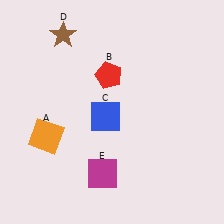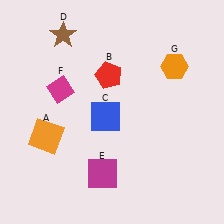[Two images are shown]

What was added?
A magenta diamond (F), an orange hexagon (G) were added in Image 2.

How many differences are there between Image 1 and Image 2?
There are 2 differences between the two images.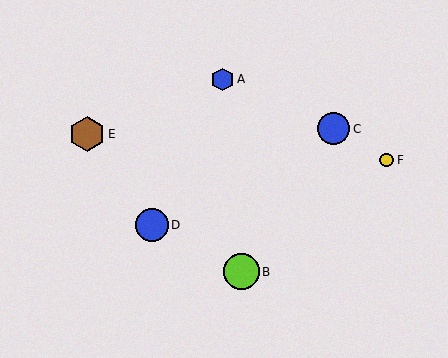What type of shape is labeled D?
Shape D is a blue circle.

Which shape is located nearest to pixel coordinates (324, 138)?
The blue circle (labeled C) at (334, 129) is nearest to that location.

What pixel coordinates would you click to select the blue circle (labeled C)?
Click at (334, 129) to select the blue circle C.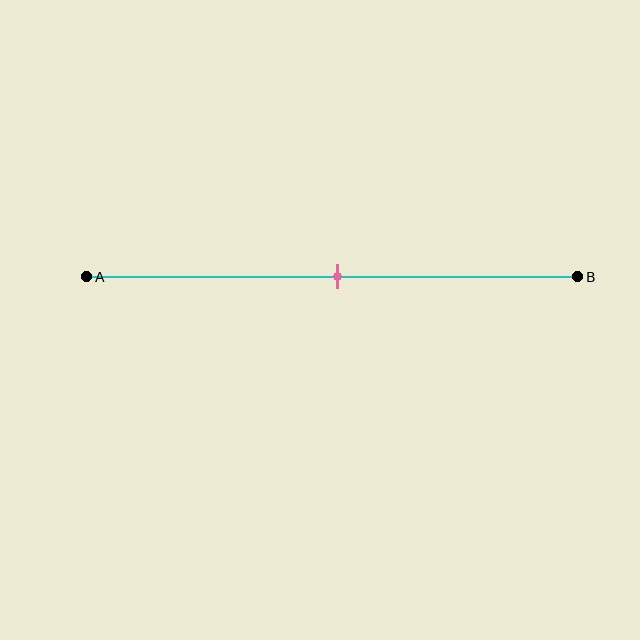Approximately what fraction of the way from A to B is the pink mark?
The pink mark is approximately 50% of the way from A to B.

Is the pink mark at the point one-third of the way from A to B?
No, the mark is at about 50% from A, not at the 33% one-third point.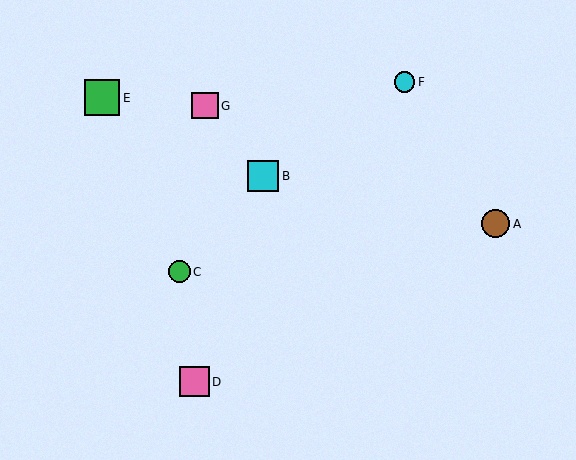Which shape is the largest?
The green square (labeled E) is the largest.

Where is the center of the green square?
The center of the green square is at (102, 98).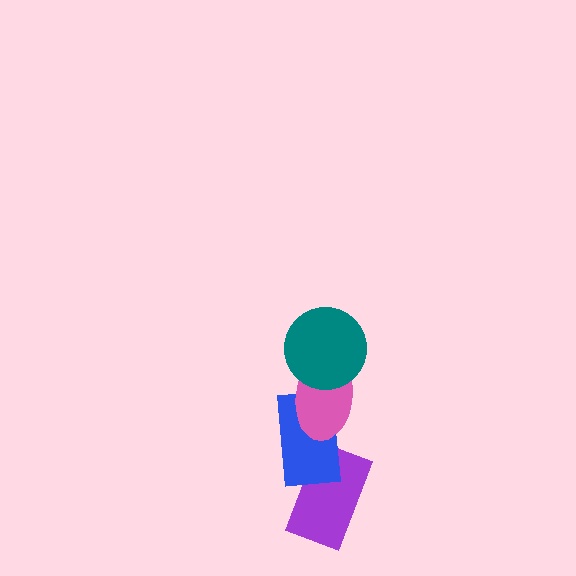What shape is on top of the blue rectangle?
The pink ellipse is on top of the blue rectangle.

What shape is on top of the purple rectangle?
The blue rectangle is on top of the purple rectangle.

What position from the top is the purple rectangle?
The purple rectangle is 4th from the top.